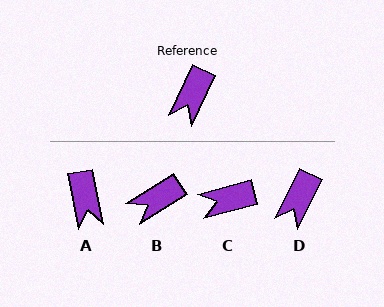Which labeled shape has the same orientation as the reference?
D.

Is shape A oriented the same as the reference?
No, it is off by about 37 degrees.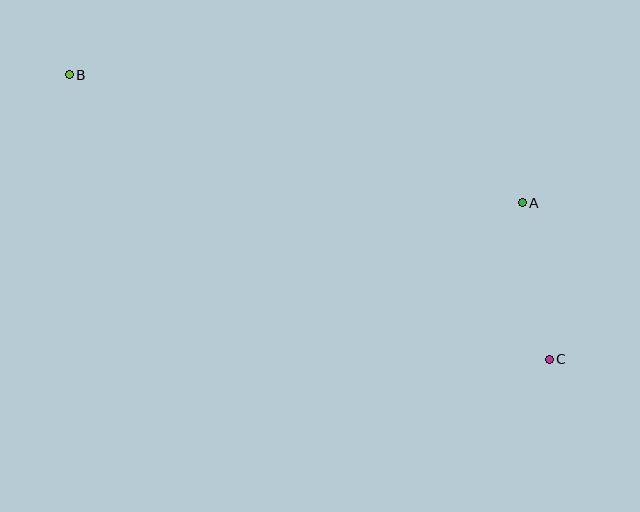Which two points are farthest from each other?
Points B and C are farthest from each other.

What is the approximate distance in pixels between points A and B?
The distance between A and B is approximately 471 pixels.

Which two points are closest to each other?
Points A and C are closest to each other.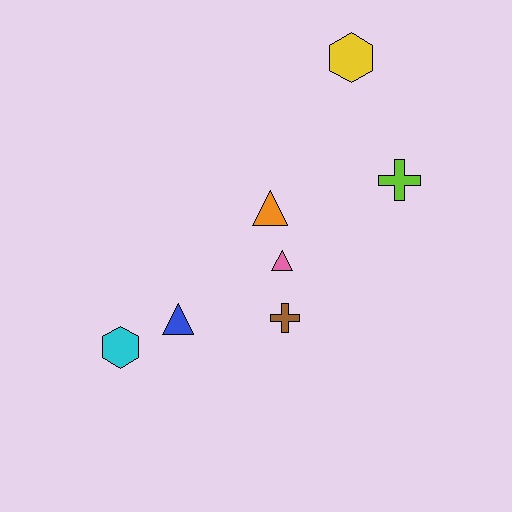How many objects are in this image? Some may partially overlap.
There are 7 objects.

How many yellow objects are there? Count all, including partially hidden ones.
There is 1 yellow object.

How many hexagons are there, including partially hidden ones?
There are 2 hexagons.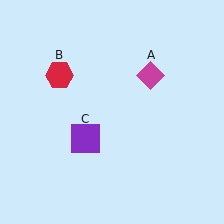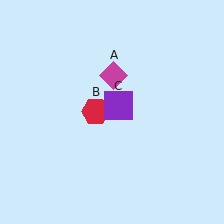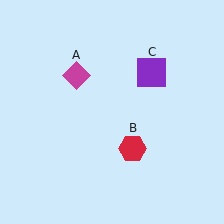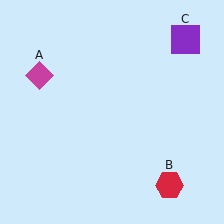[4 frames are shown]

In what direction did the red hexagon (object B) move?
The red hexagon (object B) moved down and to the right.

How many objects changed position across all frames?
3 objects changed position: magenta diamond (object A), red hexagon (object B), purple square (object C).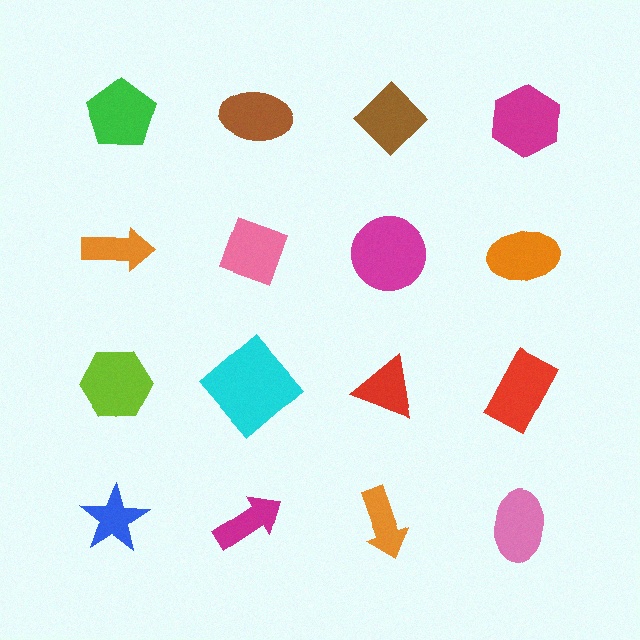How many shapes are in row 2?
4 shapes.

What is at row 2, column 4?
An orange ellipse.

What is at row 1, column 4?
A magenta hexagon.